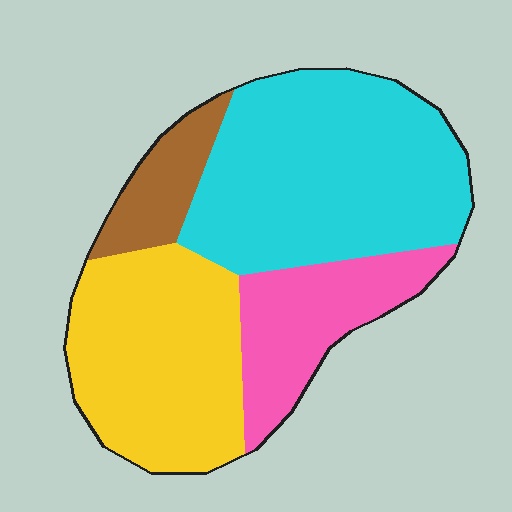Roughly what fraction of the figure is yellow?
Yellow takes up between a quarter and a half of the figure.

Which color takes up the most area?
Cyan, at roughly 40%.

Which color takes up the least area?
Brown, at roughly 10%.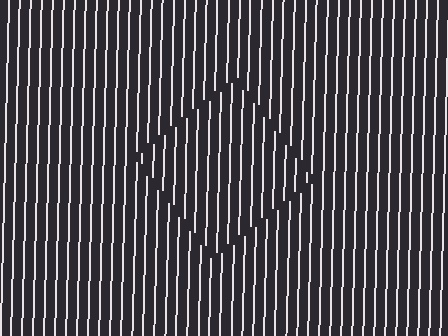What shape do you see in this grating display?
An illusory square. The interior of the shape contains the same grating, shifted by half a period — the contour is defined by the phase discontinuity where line-ends from the inner and outer gratings abut.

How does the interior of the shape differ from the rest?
The interior of the shape contains the same grating, shifted by half a period — the contour is defined by the phase discontinuity where line-ends from the inner and outer gratings abut.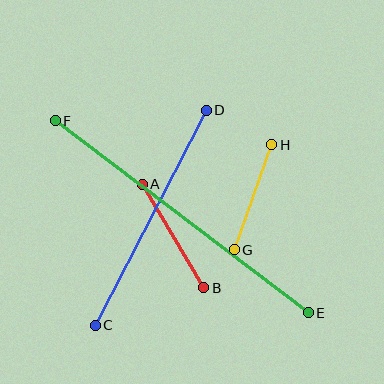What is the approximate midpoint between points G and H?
The midpoint is at approximately (253, 197) pixels.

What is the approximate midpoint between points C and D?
The midpoint is at approximately (151, 218) pixels.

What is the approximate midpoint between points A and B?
The midpoint is at approximately (173, 236) pixels.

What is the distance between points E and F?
The distance is approximately 317 pixels.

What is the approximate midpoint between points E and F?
The midpoint is at approximately (182, 217) pixels.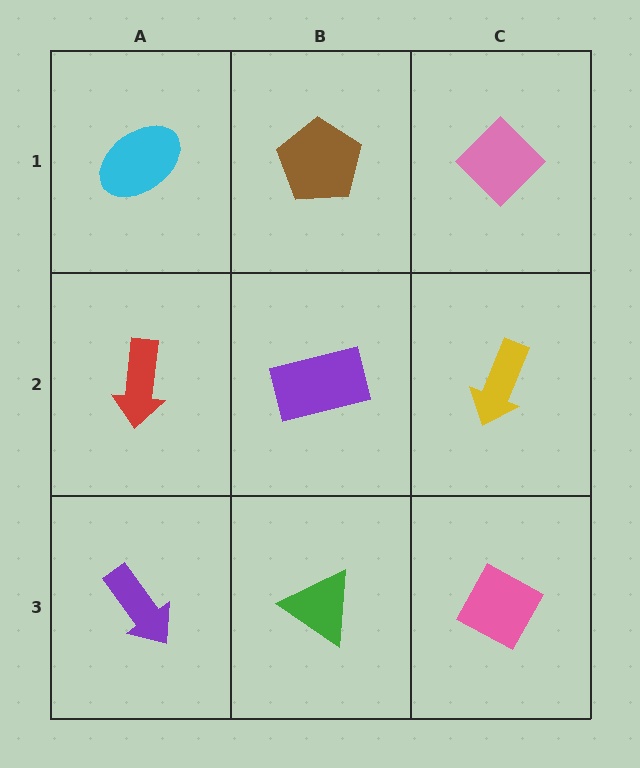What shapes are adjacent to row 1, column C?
A yellow arrow (row 2, column C), a brown pentagon (row 1, column B).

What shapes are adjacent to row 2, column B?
A brown pentagon (row 1, column B), a green triangle (row 3, column B), a red arrow (row 2, column A), a yellow arrow (row 2, column C).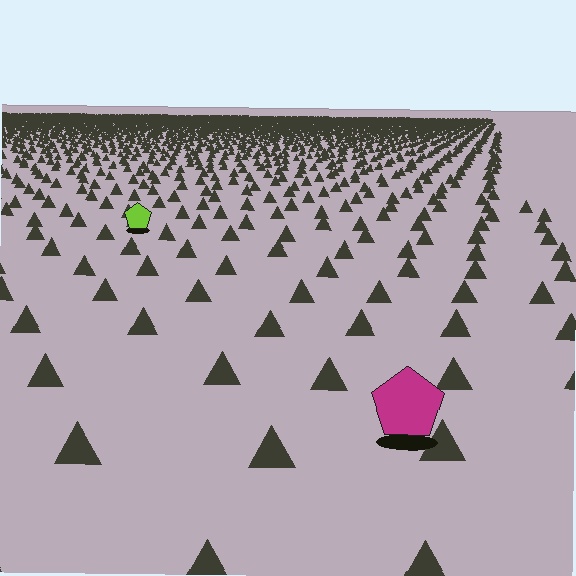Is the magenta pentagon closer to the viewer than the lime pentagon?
Yes. The magenta pentagon is closer — you can tell from the texture gradient: the ground texture is coarser near it.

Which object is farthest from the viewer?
The lime pentagon is farthest from the viewer. It appears smaller and the ground texture around it is denser.